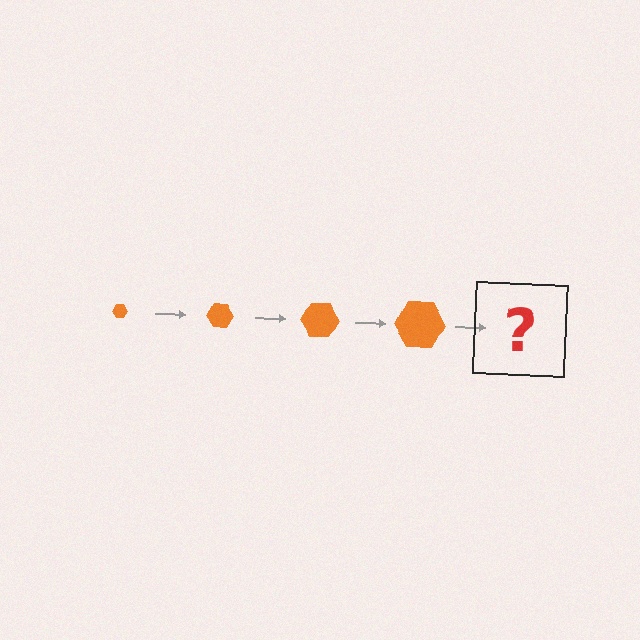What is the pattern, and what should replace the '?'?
The pattern is that the hexagon gets progressively larger each step. The '?' should be an orange hexagon, larger than the previous one.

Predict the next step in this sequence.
The next step is an orange hexagon, larger than the previous one.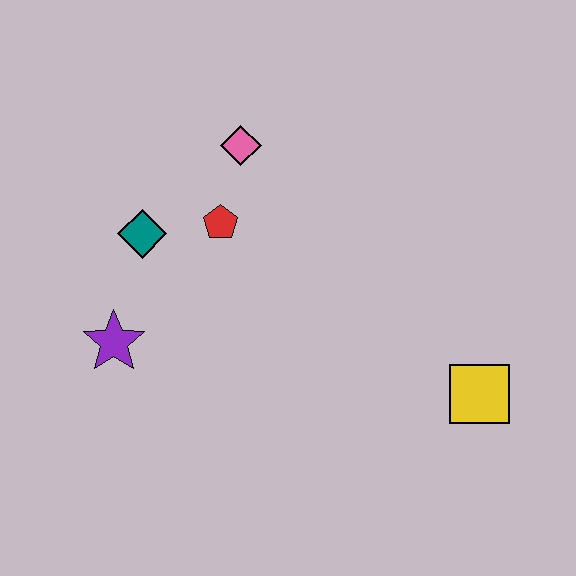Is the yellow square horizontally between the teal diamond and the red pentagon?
No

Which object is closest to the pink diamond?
The red pentagon is closest to the pink diamond.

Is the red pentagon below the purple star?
No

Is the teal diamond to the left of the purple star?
No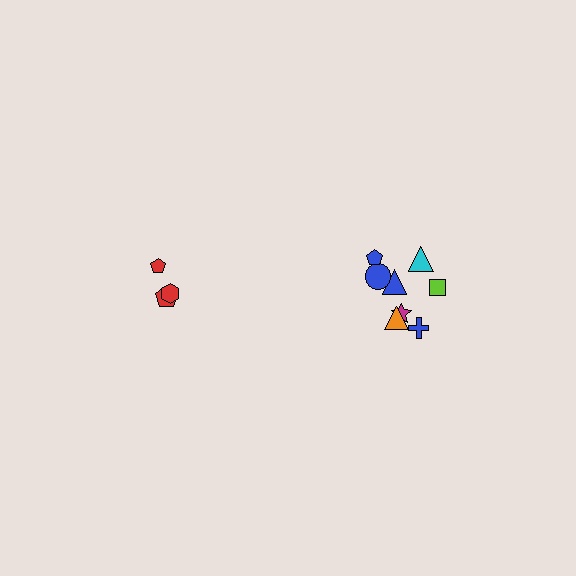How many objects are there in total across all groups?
There are 11 objects.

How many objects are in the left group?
There are 3 objects.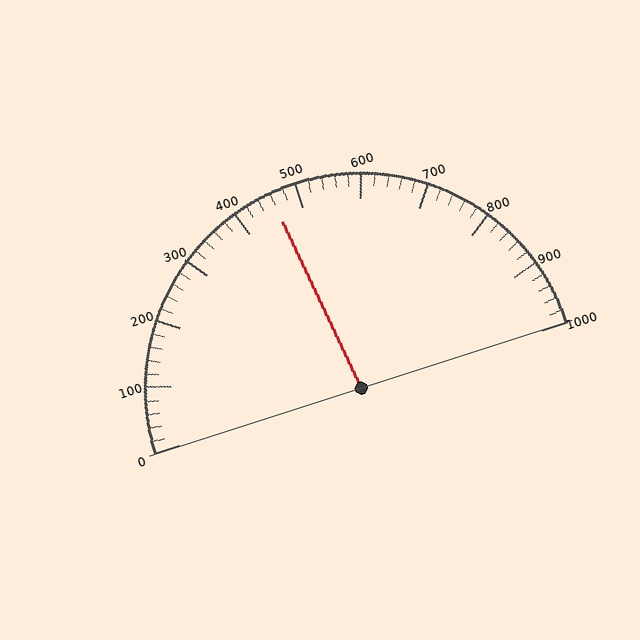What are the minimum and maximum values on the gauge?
The gauge ranges from 0 to 1000.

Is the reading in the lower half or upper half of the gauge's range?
The reading is in the lower half of the range (0 to 1000).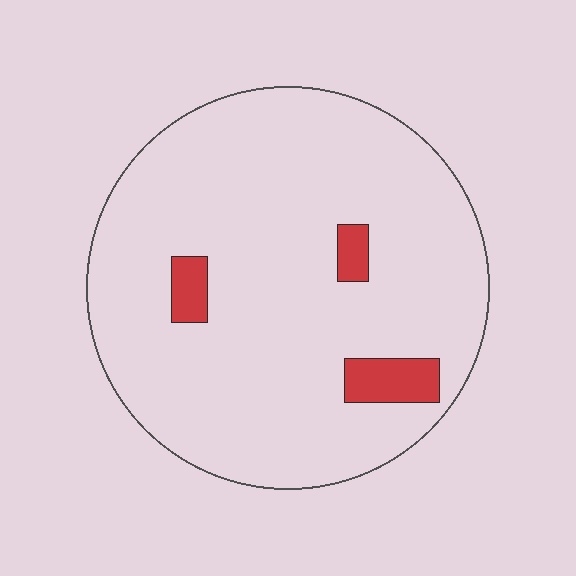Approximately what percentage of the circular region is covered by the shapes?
Approximately 5%.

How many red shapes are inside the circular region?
3.